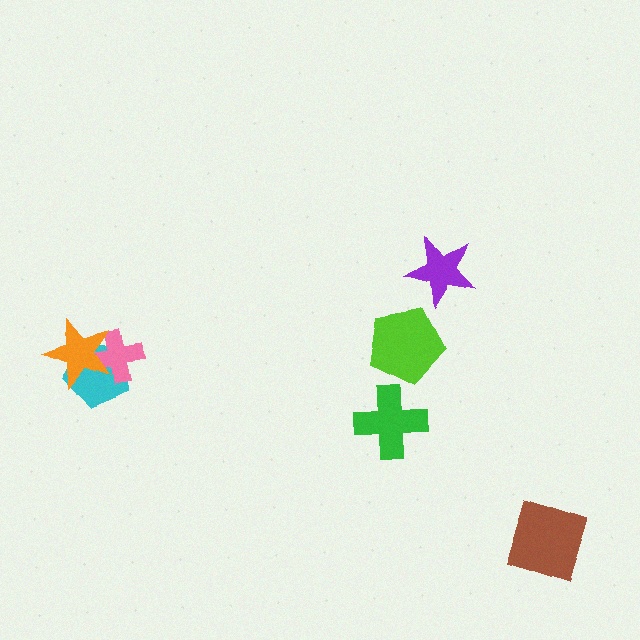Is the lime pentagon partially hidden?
No, no other shape covers it.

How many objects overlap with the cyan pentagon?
2 objects overlap with the cyan pentagon.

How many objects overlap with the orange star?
2 objects overlap with the orange star.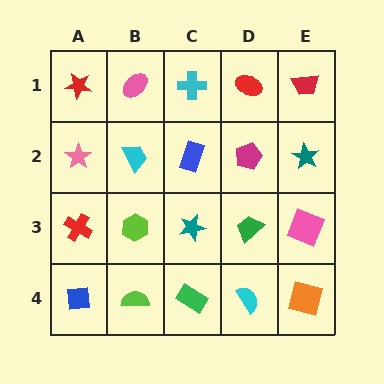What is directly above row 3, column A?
A pink star.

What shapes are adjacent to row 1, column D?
A magenta pentagon (row 2, column D), a cyan cross (row 1, column C), a red trapezoid (row 1, column E).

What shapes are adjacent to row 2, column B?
A pink ellipse (row 1, column B), a lime hexagon (row 3, column B), a pink star (row 2, column A), a blue rectangle (row 2, column C).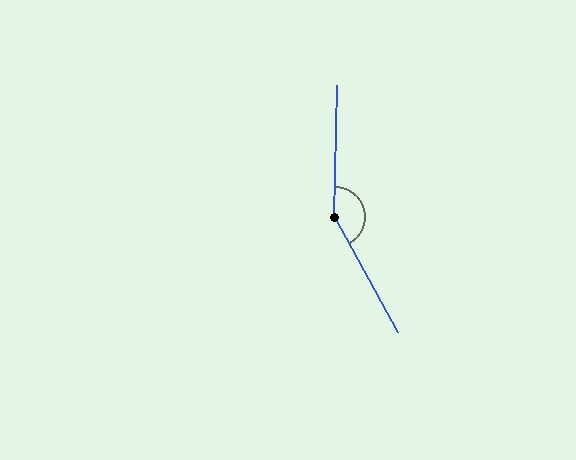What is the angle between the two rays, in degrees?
Approximately 150 degrees.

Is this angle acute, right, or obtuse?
It is obtuse.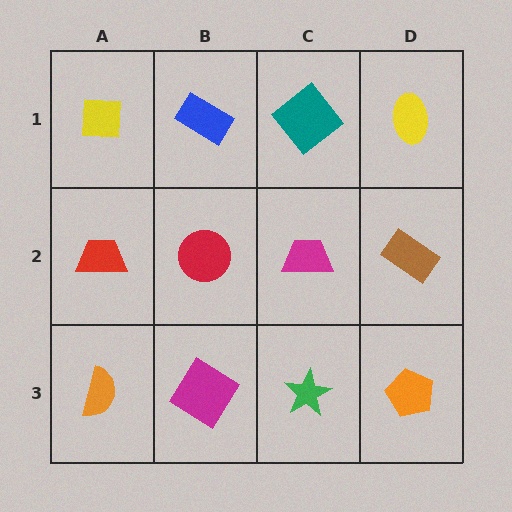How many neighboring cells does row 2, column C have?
4.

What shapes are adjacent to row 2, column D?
A yellow ellipse (row 1, column D), an orange pentagon (row 3, column D), a magenta trapezoid (row 2, column C).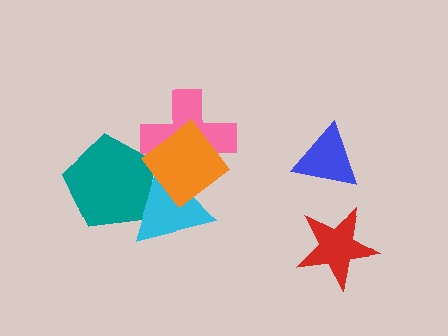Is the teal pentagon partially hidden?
Yes, it is partially covered by another shape.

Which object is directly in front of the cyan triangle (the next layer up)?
The pink cross is directly in front of the cyan triangle.